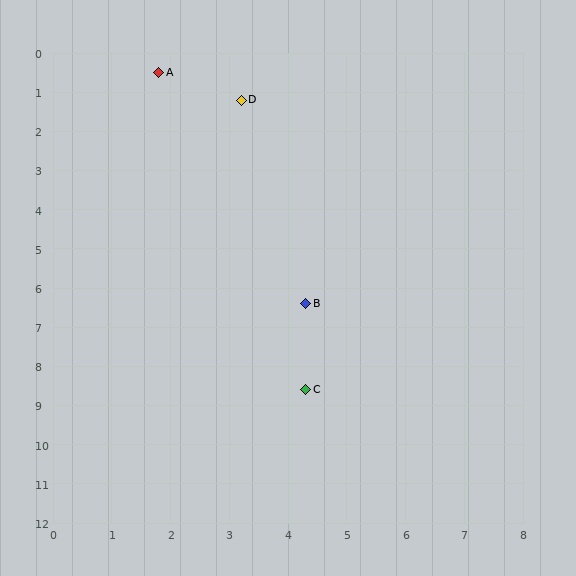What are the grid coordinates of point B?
Point B is at approximately (4.3, 6.4).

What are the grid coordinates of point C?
Point C is at approximately (4.3, 8.6).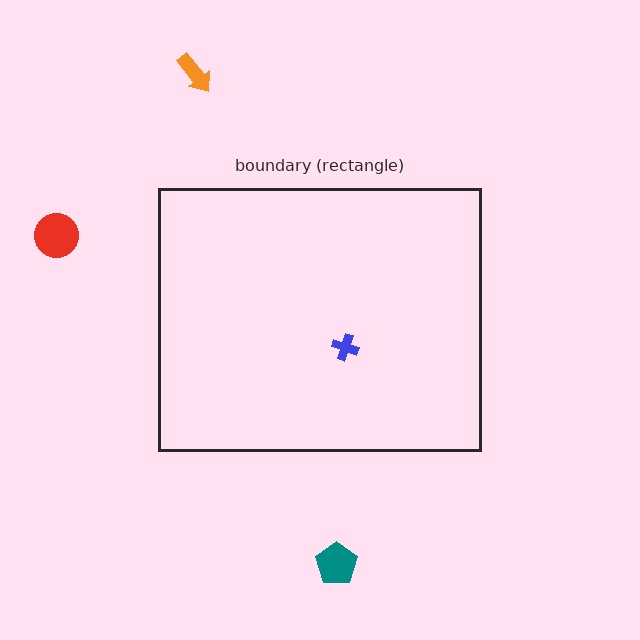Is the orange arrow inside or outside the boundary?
Outside.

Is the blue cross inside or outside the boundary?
Inside.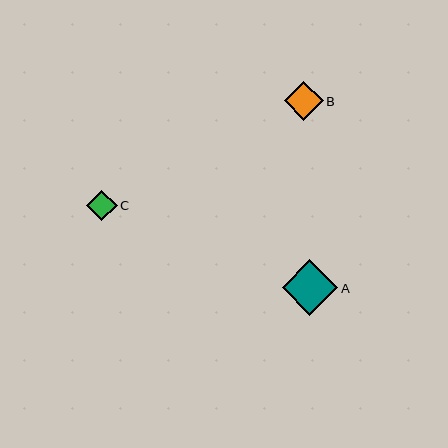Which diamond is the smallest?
Diamond C is the smallest with a size of approximately 31 pixels.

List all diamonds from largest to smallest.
From largest to smallest: A, B, C.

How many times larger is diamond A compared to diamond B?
Diamond A is approximately 1.4 times the size of diamond B.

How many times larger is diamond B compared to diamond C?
Diamond B is approximately 1.3 times the size of diamond C.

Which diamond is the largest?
Diamond A is the largest with a size of approximately 55 pixels.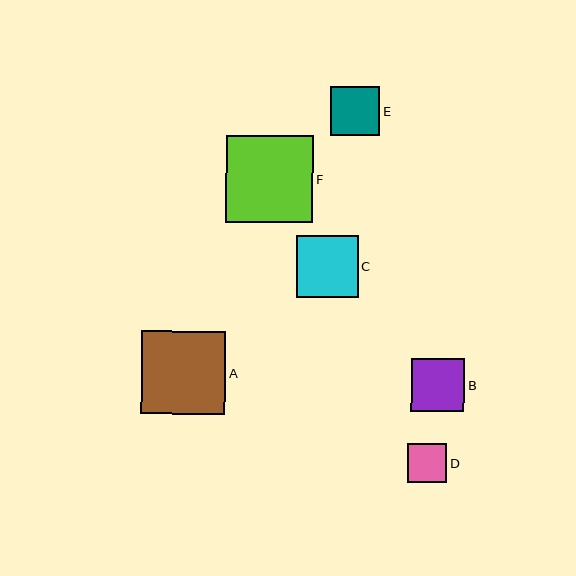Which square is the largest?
Square F is the largest with a size of approximately 88 pixels.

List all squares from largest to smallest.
From largest to smallest: F, A, C, B, E, D.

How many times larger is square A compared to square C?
Square A is approximately 1.4 times the size of square C.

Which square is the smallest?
Square D is the smallest with a size of approximately 40 pixels.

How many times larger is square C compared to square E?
Square C is approximately 1.3 times the size of square E.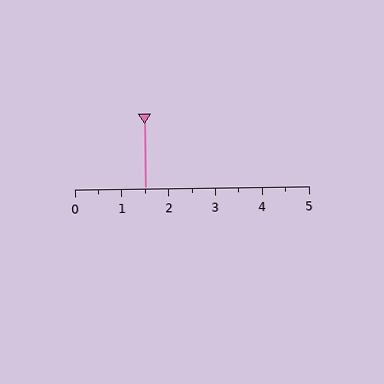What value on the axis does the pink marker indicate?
The marker indicates approximately 1.5.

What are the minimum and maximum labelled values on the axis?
The axis runs from 0 to 5.